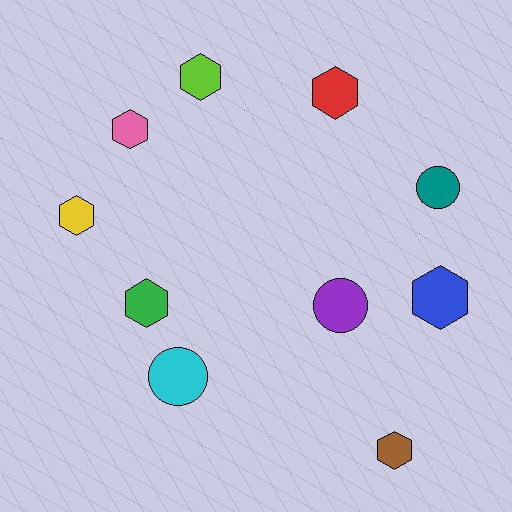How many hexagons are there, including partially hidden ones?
There are 7 hexagons.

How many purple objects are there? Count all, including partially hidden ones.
There is 1 purple object.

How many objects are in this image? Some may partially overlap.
There are 10 objects.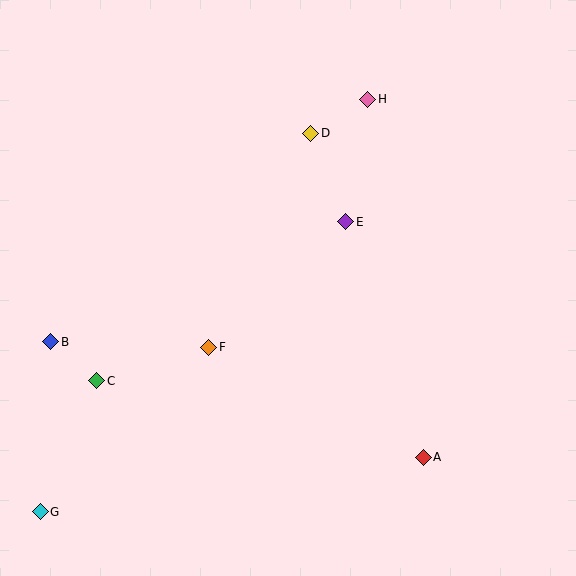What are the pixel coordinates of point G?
Point G is at (40, 512).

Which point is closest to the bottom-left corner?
Point G is closest to the bottom-left corner.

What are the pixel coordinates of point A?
Point A is at (423, 457).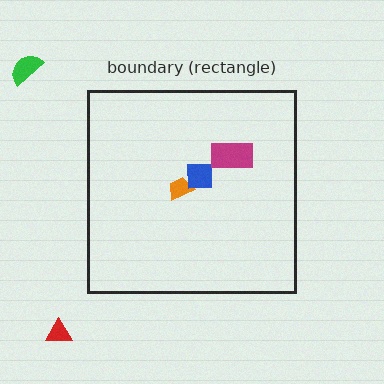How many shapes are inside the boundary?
3 inside, 2 outside.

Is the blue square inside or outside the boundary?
Inside.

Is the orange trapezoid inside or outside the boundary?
Inside.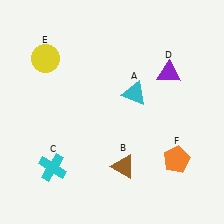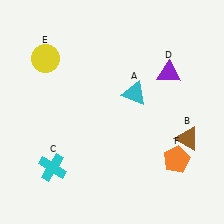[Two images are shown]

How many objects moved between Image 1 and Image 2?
1 object moved between the two images.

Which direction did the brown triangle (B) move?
The brown triangle (B) moved right.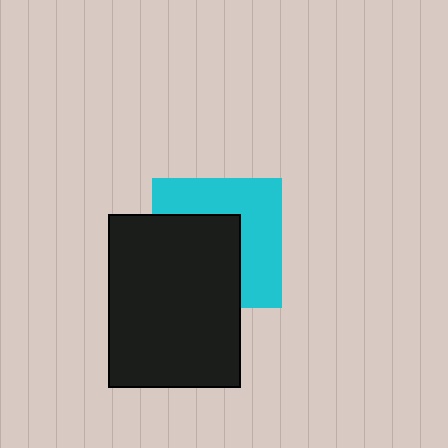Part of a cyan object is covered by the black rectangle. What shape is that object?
It is a square.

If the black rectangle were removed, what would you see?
You would see the complete cyan square.